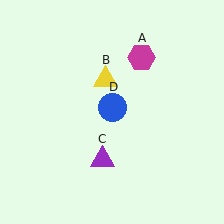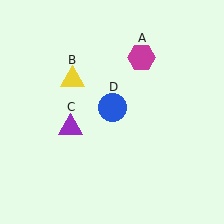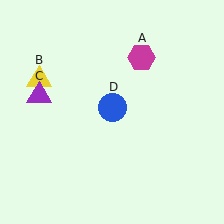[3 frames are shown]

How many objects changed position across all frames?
2 objects changed position: yellow triangle (object B), purple triangle (object C).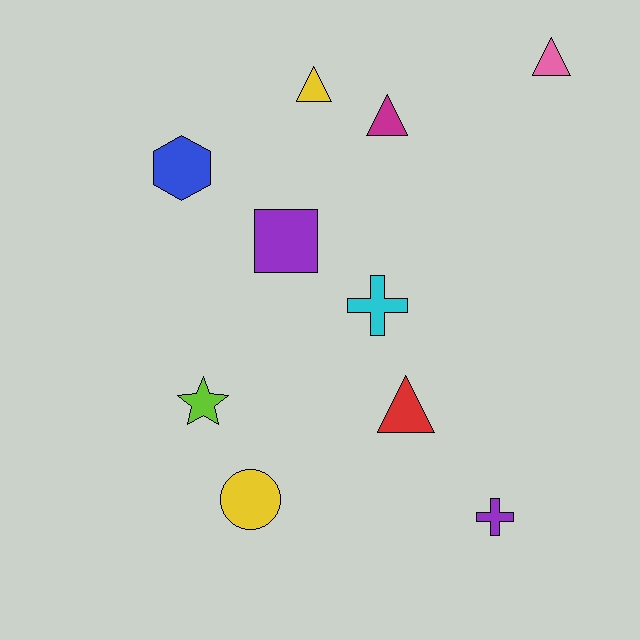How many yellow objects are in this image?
There are 2 yellow objects.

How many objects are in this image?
There are 10 objects.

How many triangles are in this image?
There are 4 triangles.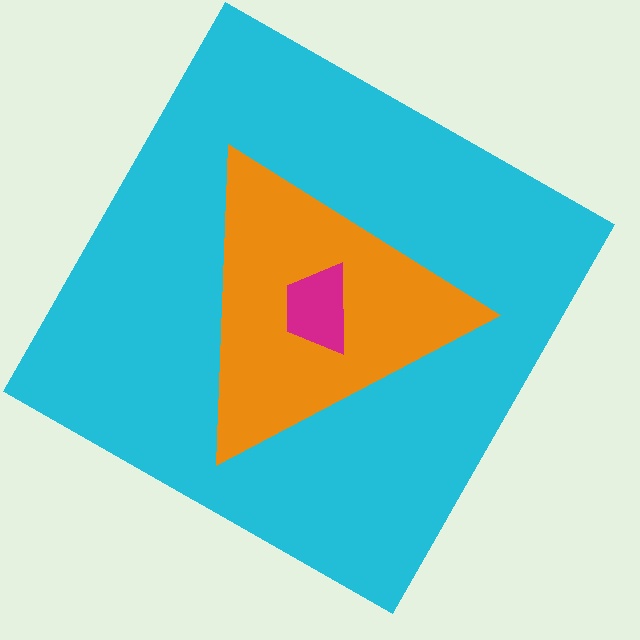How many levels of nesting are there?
3.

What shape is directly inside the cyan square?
The orange triangle.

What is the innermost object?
The magenta trapezoid.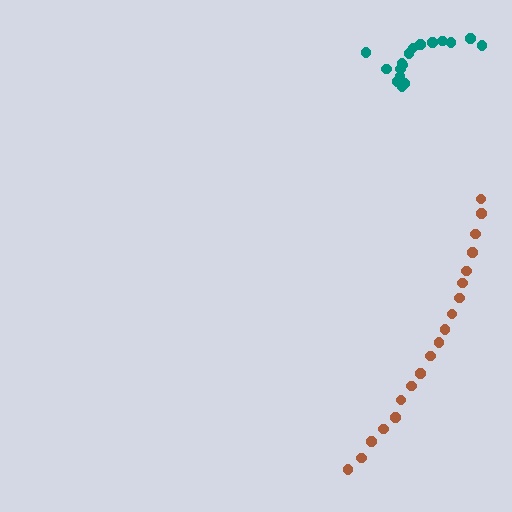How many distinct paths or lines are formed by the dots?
There are 2 distinct paths.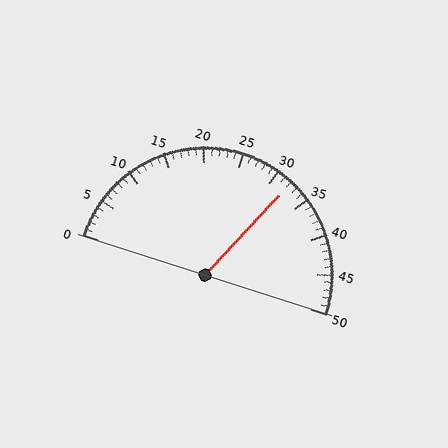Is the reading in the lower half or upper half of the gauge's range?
The reading is in the upper half of the range (0 to 50).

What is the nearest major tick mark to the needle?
The nearest major tick mark is 30.